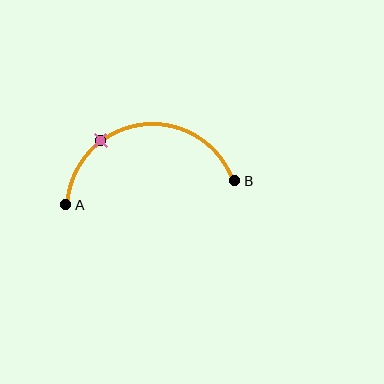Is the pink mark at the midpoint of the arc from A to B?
No. The pink mark lies on the arc but is closer to endpoint A. The arc midpoint would be at the point on the curve equidistant along the arc from both A and B.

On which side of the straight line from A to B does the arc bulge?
The arc bulges above the straight line connecting A and B.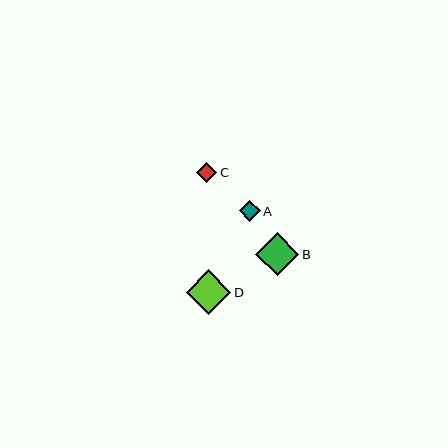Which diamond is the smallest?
Diamond C is the smallest with a size of approximately 20 pixels.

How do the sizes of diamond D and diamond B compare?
Diamond D and diamond B are approximately the same size.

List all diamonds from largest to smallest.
From largest to smallest: D, B, A, C.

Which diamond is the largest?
Diamond D is the largest with a size of approximately 45 pixels.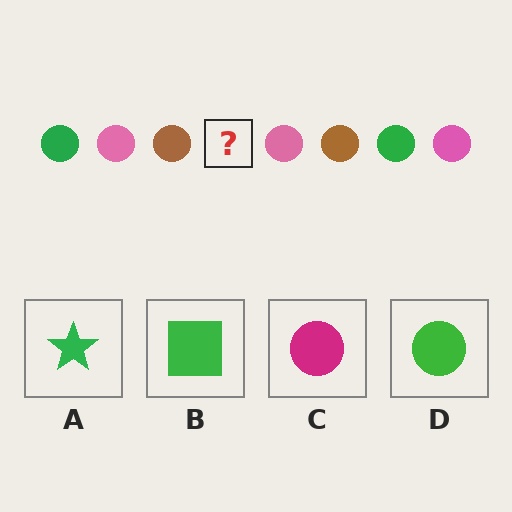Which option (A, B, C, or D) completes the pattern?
D.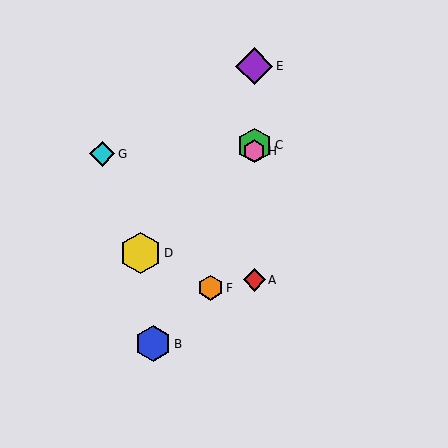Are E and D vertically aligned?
No, E is at x≈254 and D is at x≈140.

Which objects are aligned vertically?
Objects A, C, E, H are aligned vertically.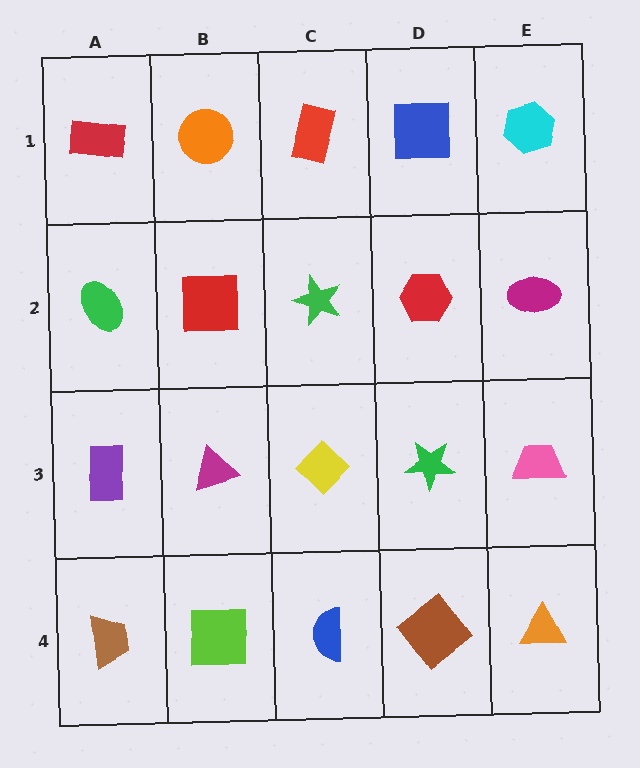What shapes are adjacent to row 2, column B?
An orange circle (row 1, column B), a magenta triangle (row 3, column B), a green ellipse (row 2, column A), a green star (row 2, column C).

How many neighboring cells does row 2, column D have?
4.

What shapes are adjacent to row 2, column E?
A cyan hexagon (row 1, column E), a pink trapezoid (row 3, column E), a red hexagon (row 2, column D).